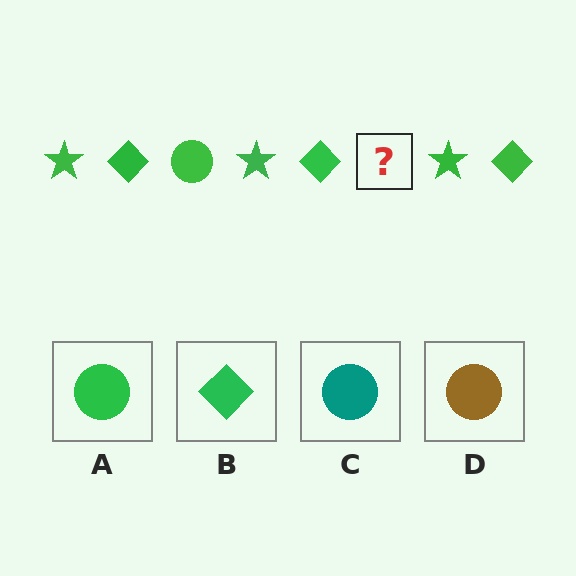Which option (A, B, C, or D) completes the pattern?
A.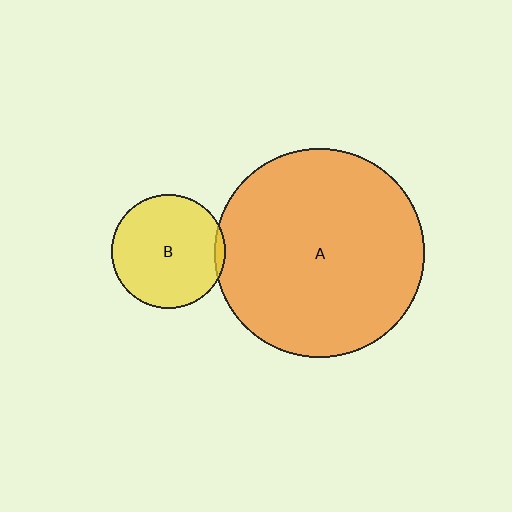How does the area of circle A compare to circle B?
Approximately 3.3 times.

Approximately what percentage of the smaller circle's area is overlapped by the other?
Approximately 5%.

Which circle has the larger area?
Circle A (orange).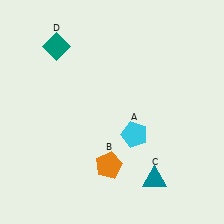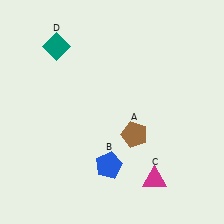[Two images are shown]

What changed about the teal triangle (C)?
In Image 1, C is teal. In Image 2, it changed to magenta.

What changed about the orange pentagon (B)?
In Image 1, B is orange. In Image 2, it changed to blue.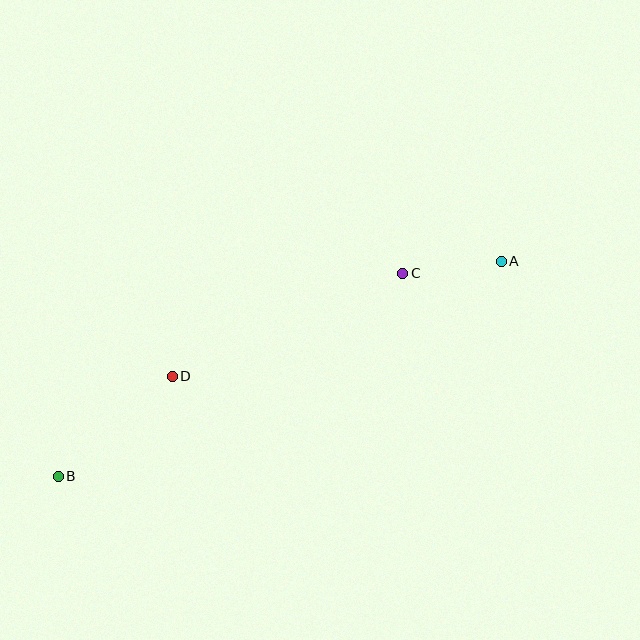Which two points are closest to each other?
Points A and C are closest to each other.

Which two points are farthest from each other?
Points A and B are farthest from each other.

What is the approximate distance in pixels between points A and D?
The distance between A and D is approximately 349 pixels.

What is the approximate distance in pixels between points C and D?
The distance between C and D is approximately 252 pixels.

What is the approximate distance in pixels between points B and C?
The distance between B and C is approximately 400 pixels.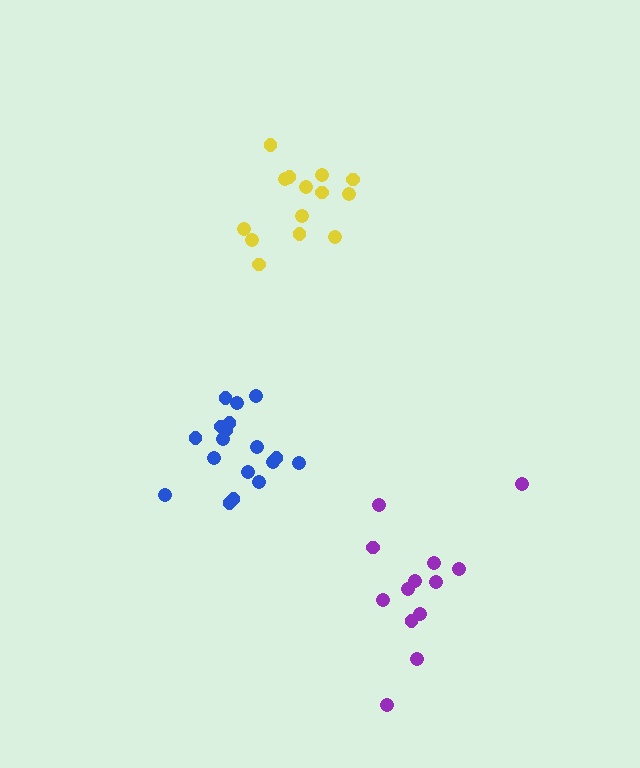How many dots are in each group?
Group 1: 13 dots, Group 2: 18 dots, Group 3: 14 dots (45 total).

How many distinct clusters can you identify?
There are 3 distinct clusters.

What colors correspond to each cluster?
The clusters are colored: purple, blue, yellow.